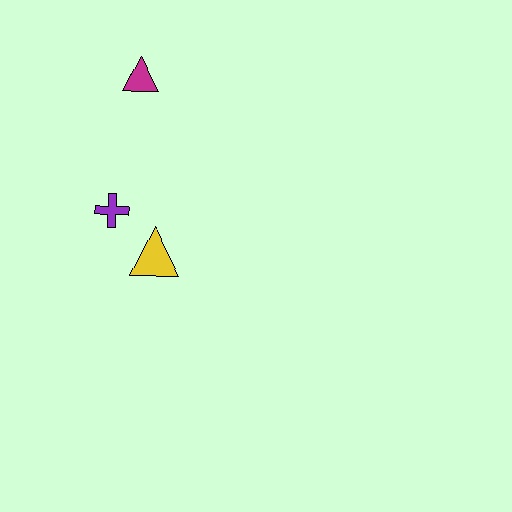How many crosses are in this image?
There is 1 cross.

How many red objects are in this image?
There are no red objects.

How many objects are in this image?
There are 3 objects.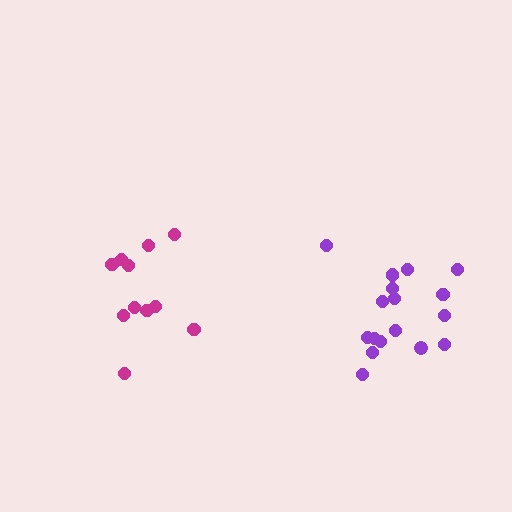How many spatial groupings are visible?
There are 2 spatial groupings.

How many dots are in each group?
Group 1: 17 dots, Group 2: 11 dots (28 total).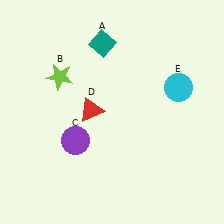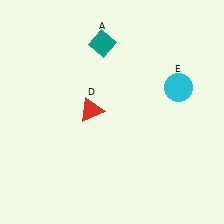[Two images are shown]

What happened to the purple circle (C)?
The purple circle (C) was removed in Image 2. It was in the bottom-left area of Image 1.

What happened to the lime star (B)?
The lime star (B) was removed in Image 2. It was in the top-left area of Image 1.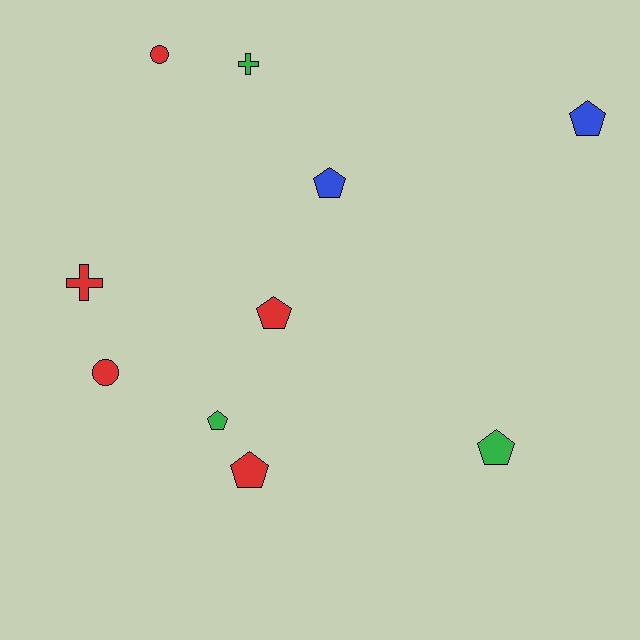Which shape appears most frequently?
Pentagon, with 6 objects.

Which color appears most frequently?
Red, with 5 objects.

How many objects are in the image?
There are 10 objects.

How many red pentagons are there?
There are 2 red pentagons.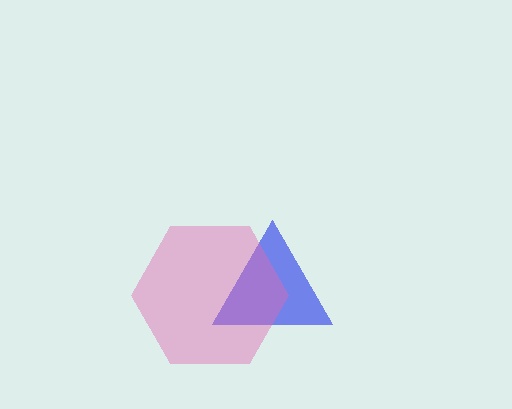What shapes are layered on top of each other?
The layered shapes are: a blue triangle, a pink hexagon.